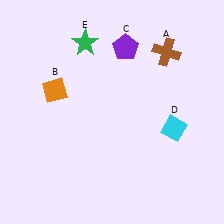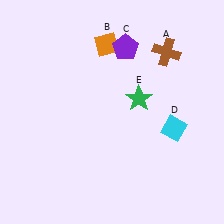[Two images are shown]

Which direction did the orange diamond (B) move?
The orange diamond (B) moved right.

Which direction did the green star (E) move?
The green star (E) moved down.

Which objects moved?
The objects that moved are: the orange diamond (B), the green star (E).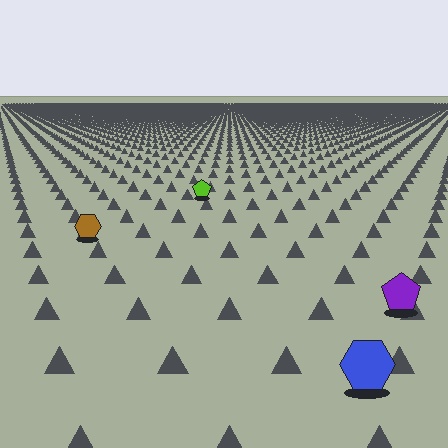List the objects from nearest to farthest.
From nearest to farthest: the blue hexagon, the purple pentagon, the brown hexagon, the lime pentagon.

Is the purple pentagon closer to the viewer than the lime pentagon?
Yes. The purple pentagon is closer — you can tell from the texture gradient: the ground texture is coarser near it.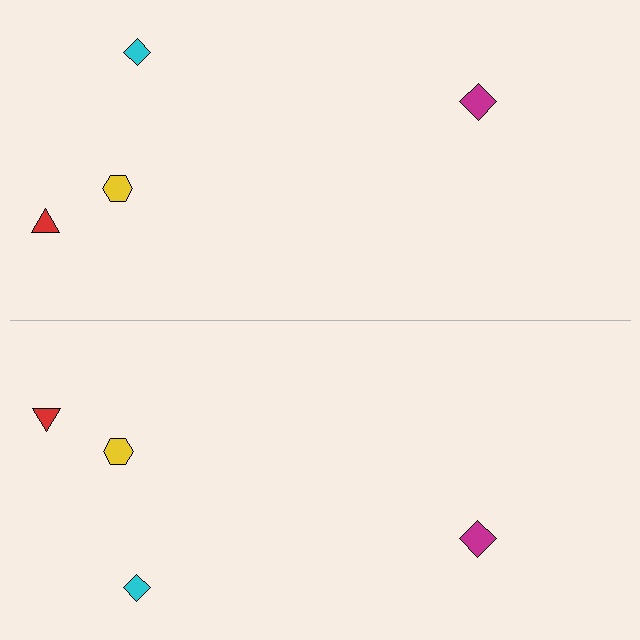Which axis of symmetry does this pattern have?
The pattern has a horizontal axis of symmetry running through the center of the image.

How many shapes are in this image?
There are 8 shapes in this image.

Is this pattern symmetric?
Yes, this pattern has bilateral (reflection) symmetry.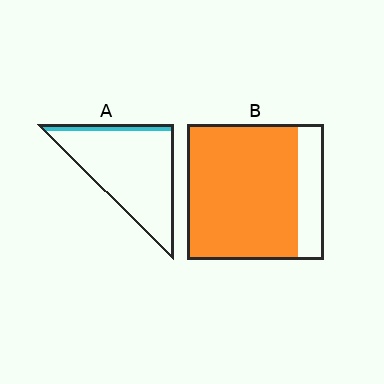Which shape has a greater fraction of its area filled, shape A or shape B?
Shape B.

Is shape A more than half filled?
No.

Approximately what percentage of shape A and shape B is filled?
A is approximately 10% and B is approximately 80%.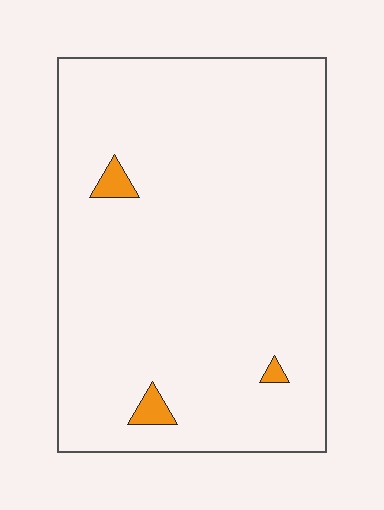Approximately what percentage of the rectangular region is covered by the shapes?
Approximately 5%.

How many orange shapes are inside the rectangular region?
3.